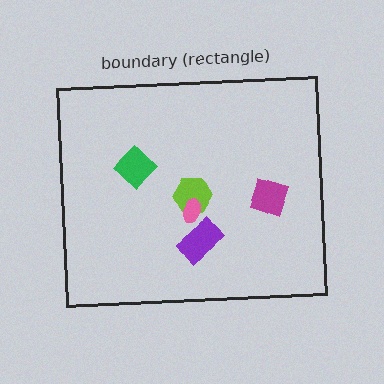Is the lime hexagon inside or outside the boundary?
Inside.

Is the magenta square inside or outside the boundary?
Inside.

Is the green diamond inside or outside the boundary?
Inside.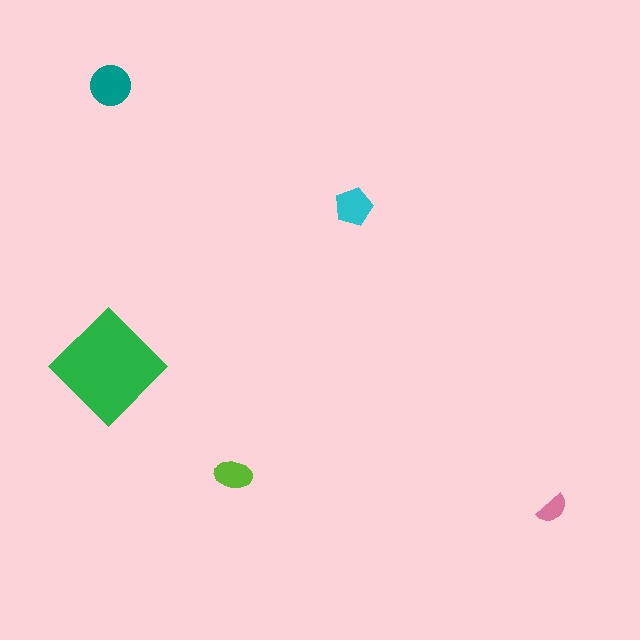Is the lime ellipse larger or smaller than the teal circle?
Smaller.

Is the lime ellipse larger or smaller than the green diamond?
Smaller.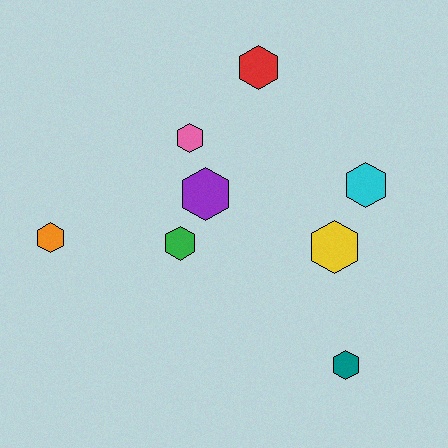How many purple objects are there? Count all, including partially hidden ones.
There is 1 purple object.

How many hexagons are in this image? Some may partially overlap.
There are 8 hexagons.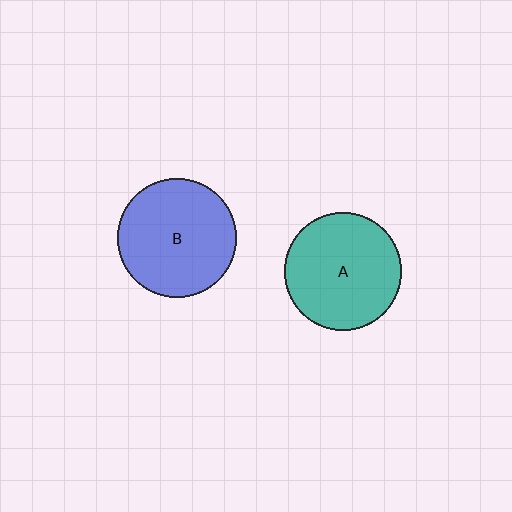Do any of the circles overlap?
No, none of the circles overlap.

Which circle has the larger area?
Circle B (blue).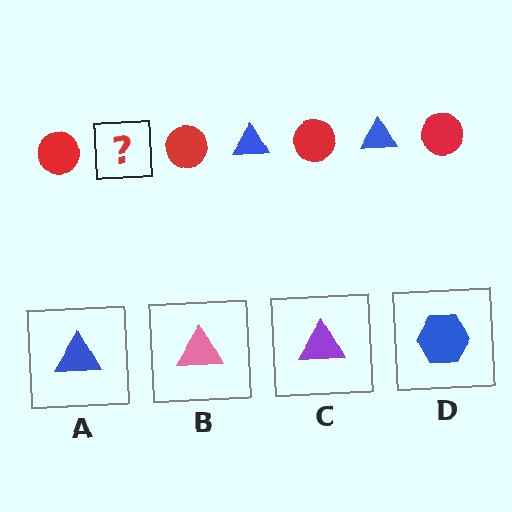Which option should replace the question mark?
Option A.